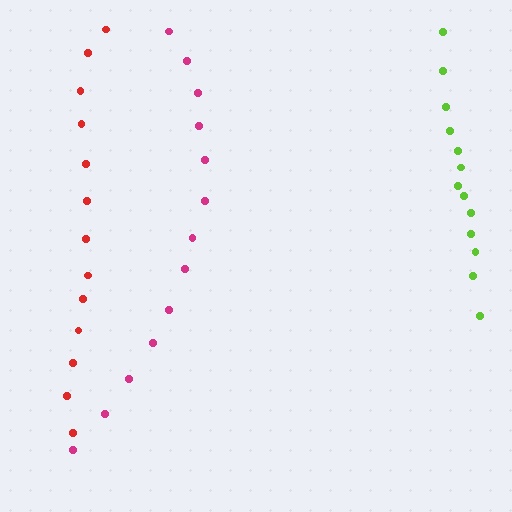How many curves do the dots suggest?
There are 3 distinct paths.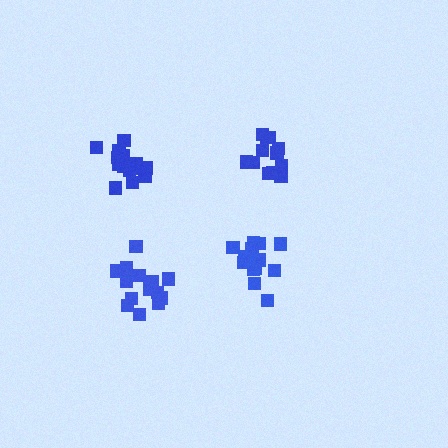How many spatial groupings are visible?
There are 4 spatial groupings.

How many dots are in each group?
Group 1: 15 dots, Group 2: 16 dots, Group 3: 17 dots, Group 4: 13 dots (61 total).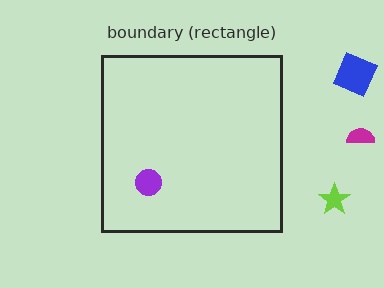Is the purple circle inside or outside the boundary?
Inside.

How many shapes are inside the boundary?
1 inside, 3 outside.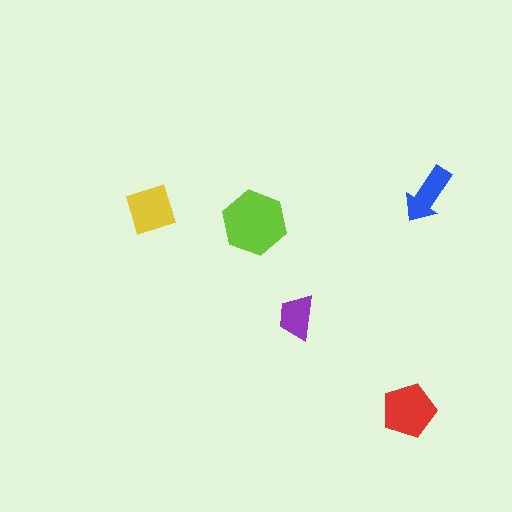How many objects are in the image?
There are 5 objects in the image.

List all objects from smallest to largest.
The purple trapezoid, the blue arrow, the yellow diamond, the red pentagon, the lime hexagon.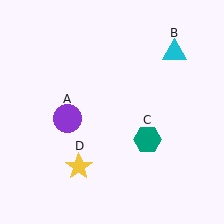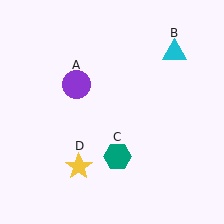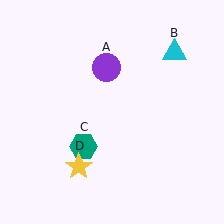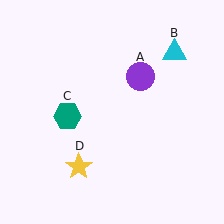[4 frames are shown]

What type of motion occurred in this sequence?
The purple circle (object A), teal hexagon (object C) rotated clockwise around the center of the scene.